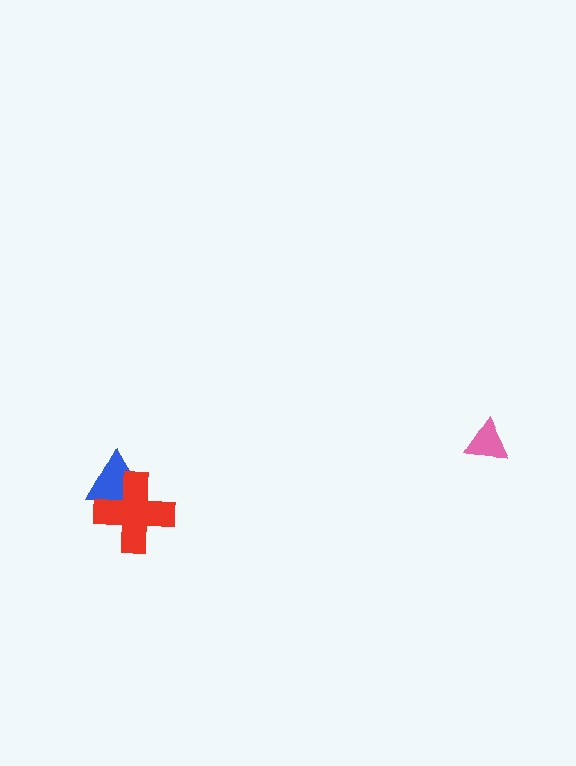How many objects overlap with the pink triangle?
0 objects overlap with the pink triangle.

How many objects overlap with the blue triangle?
1 object overlaps with the blue triangle.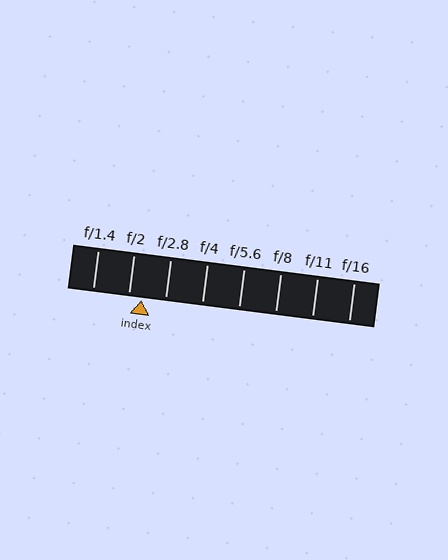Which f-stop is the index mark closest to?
The index mark is closest to f/2.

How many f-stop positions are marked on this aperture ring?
There are 8 f-stop positions marked.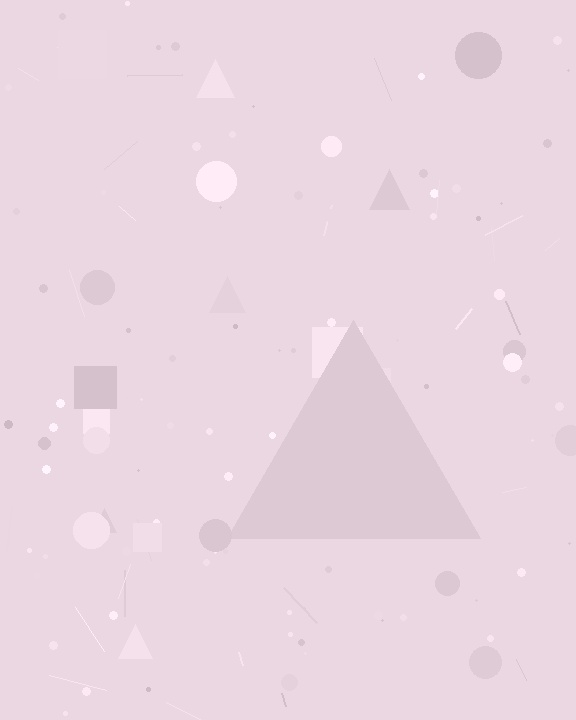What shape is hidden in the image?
A triangle is hidden in the image.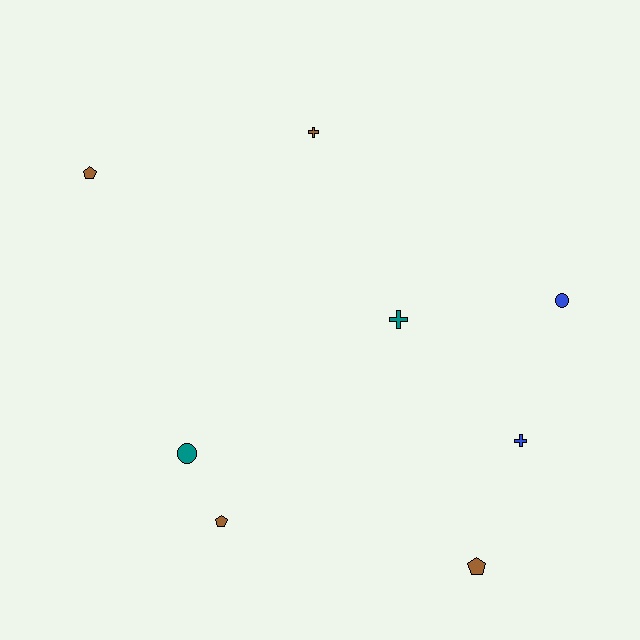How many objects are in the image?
There are 8 objects.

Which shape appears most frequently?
Cross, with 3 objects.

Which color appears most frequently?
Brown, with 4 objects.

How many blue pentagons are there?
There are no blue pentagons.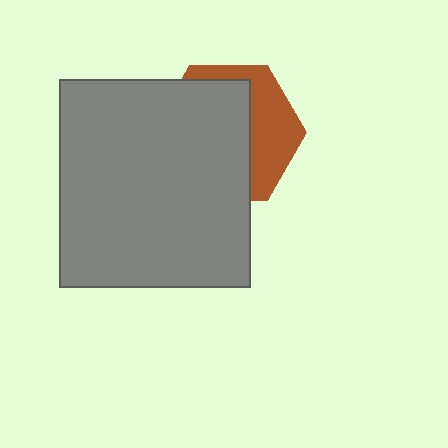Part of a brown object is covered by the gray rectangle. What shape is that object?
It is a hexagon.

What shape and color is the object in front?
The object in front is a gray rectangle.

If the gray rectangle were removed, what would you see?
You would see the complete brown hexagon.